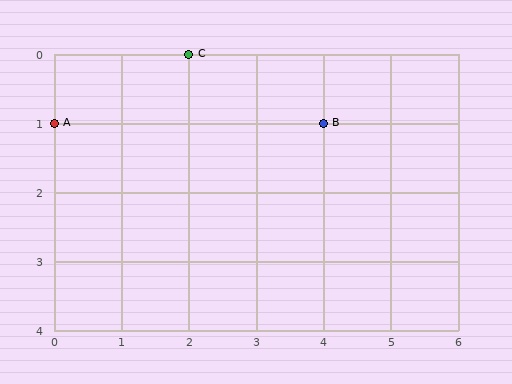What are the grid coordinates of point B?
Point B is at grid coordinates (4, 1).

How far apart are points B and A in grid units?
Points B and A are 4 columns apart.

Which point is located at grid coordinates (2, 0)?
Point C is at (2, 0).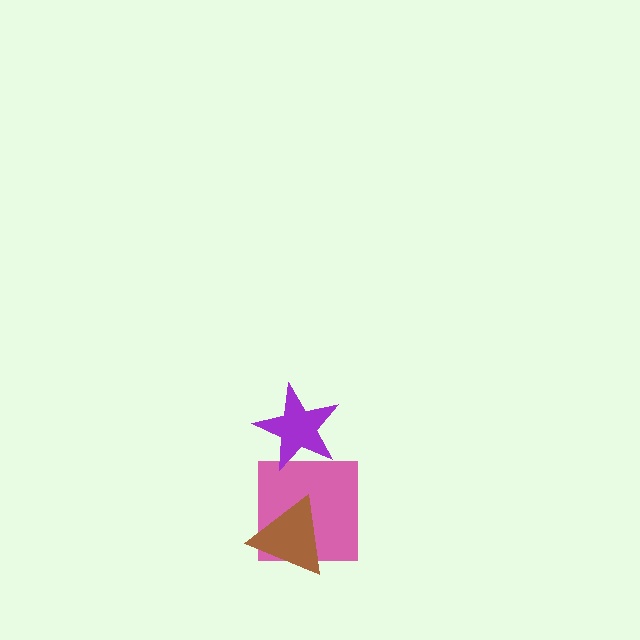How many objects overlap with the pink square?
2 objects overlap with the pink square.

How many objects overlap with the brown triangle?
1 object overlaps with the brown triangle.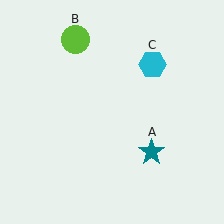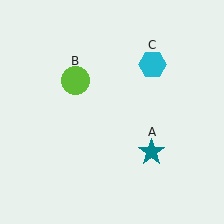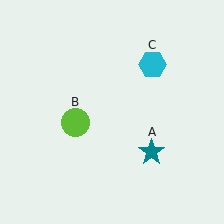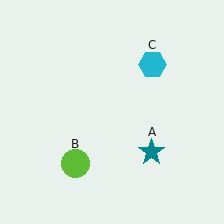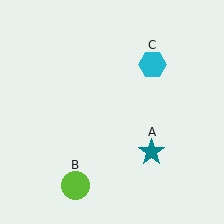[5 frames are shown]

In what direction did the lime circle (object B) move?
The lime circle (object B) moved down.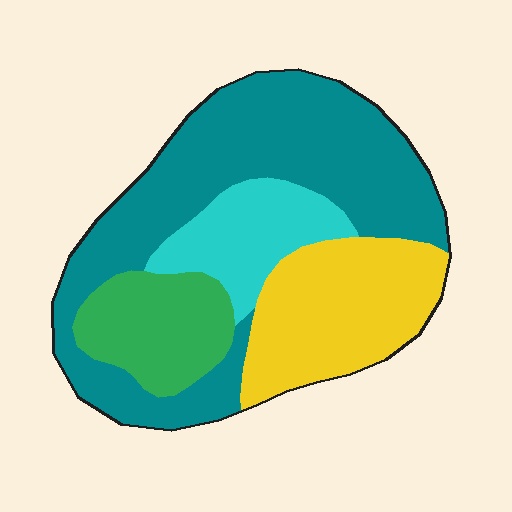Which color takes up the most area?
Teal, at roughly 50%.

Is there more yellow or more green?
Yellow.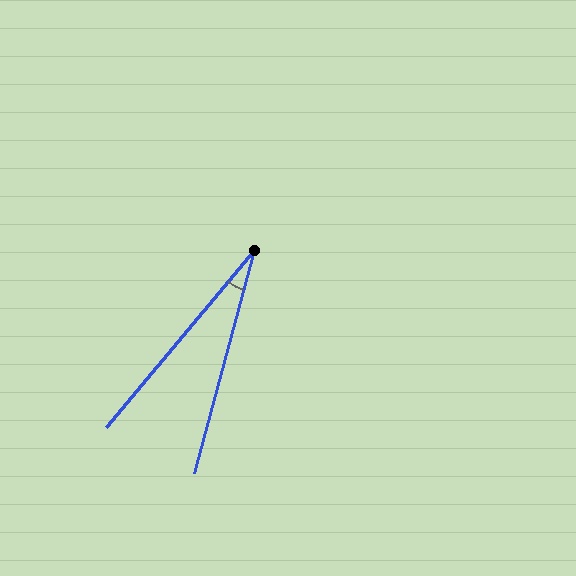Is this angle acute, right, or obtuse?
It is acute.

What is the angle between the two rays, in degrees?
Approximately 25 degrees.